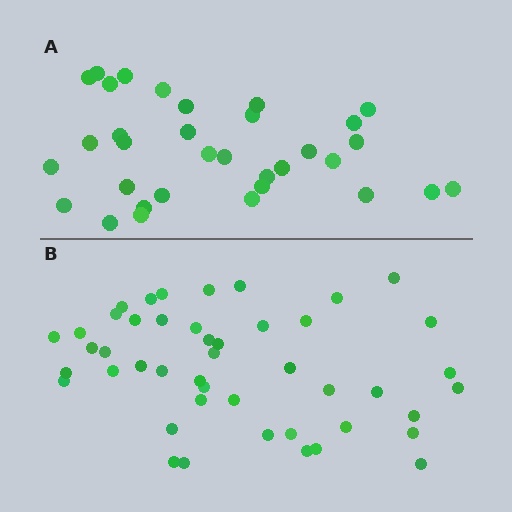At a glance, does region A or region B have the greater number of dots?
Region B (the bottom region) has more dots.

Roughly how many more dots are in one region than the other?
Region B has approximately 15 more dots than region A.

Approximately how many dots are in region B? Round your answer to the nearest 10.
About 50 dots. (The exact count is 46, which rounds to 50.)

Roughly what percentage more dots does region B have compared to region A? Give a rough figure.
About 40% more.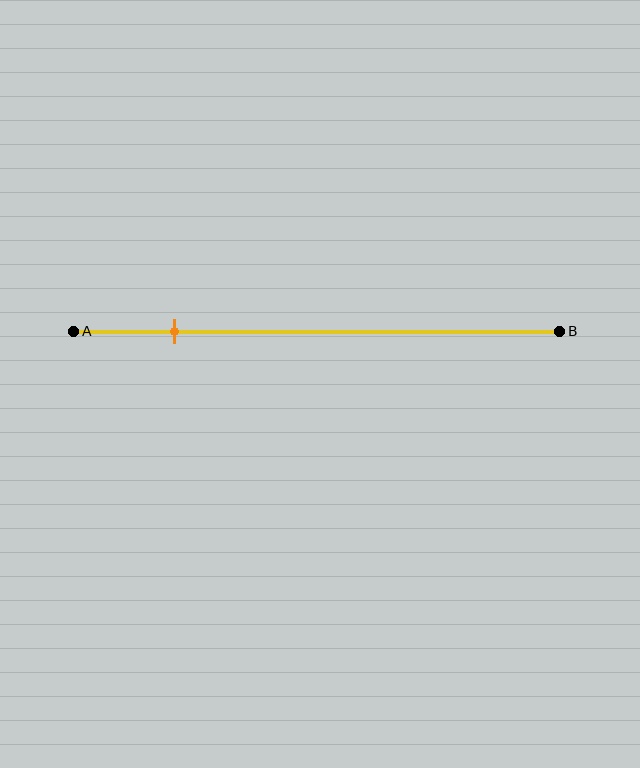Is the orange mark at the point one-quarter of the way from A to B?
No, the mark is at about 20% from A, not at the 25% one-quarter point.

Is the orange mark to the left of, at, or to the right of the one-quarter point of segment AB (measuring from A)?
The orange mark is to the left of the one-quarter point of segment AB.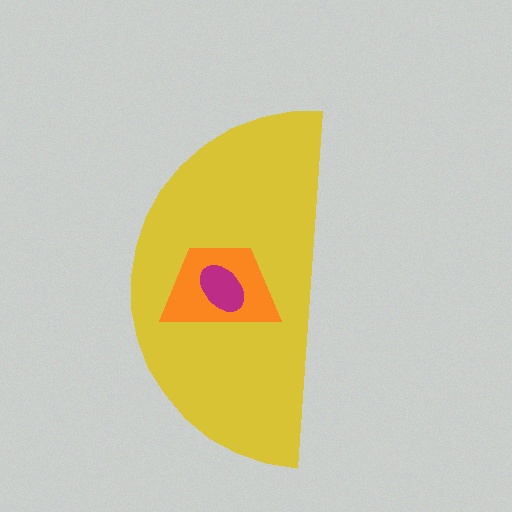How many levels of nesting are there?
3.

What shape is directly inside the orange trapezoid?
The magenta ellipse.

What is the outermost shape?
The yellow semicircle.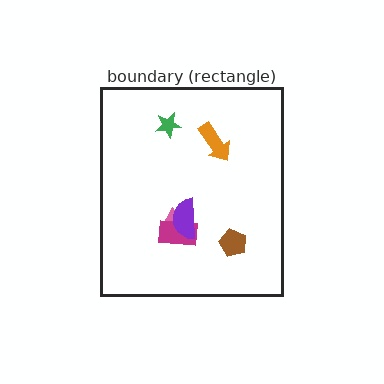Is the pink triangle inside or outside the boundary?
Inside.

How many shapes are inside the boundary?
6 inside, 0 outside.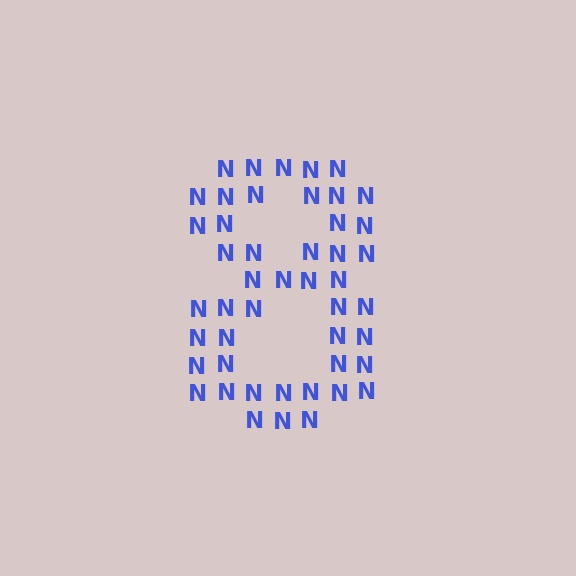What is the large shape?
The large shape is the digit 8.